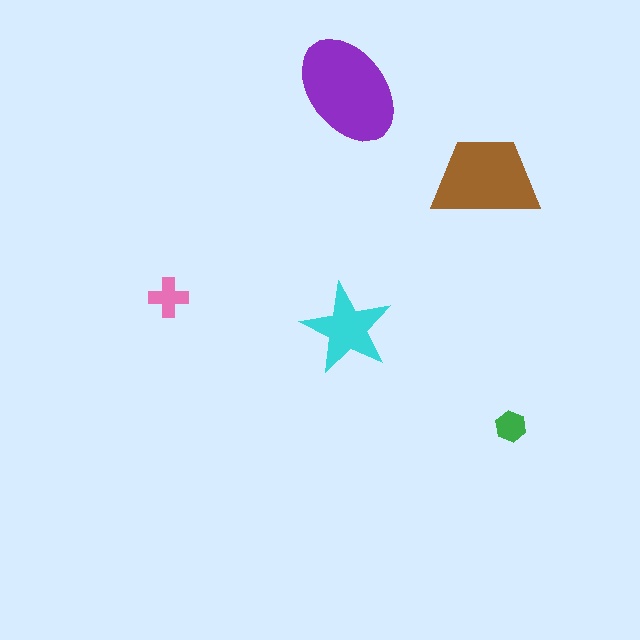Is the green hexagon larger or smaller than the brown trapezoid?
Smaller.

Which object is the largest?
The purple ellipse.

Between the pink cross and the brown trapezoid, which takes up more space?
The brown trapezoid.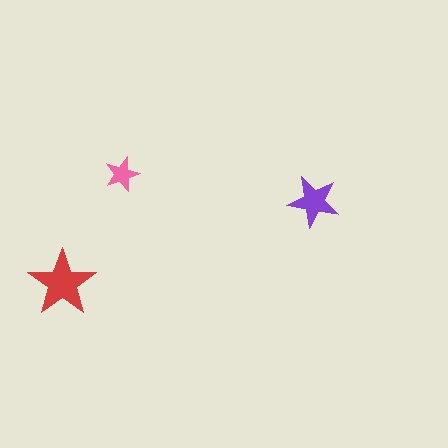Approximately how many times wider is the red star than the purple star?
About 1.5 times wider.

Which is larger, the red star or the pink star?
The red one.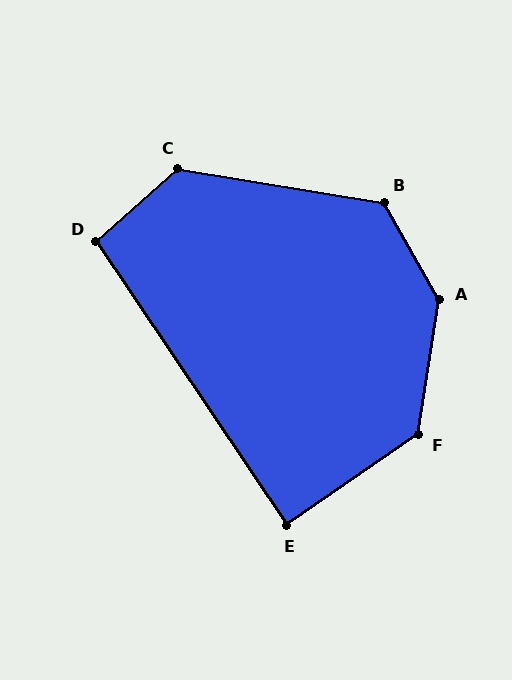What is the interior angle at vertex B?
Approximately 129 degrees (obtuse).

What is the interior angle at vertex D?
Approximately 98 degrees (obtuse).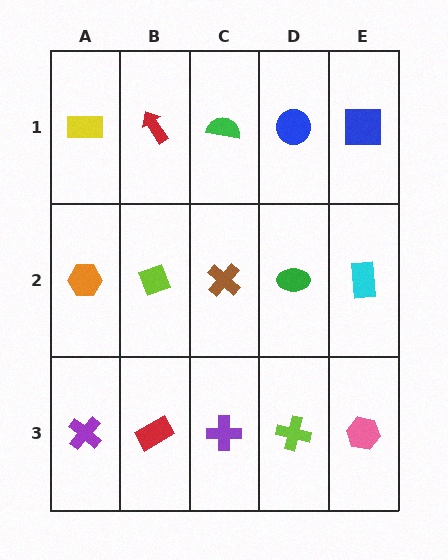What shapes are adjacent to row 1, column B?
A lime diamond (row 2, column B), a yellow rectangle (row 1, column A), a green semicircle (row 1, column C).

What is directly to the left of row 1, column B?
A yellow rectangle.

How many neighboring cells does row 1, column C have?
3.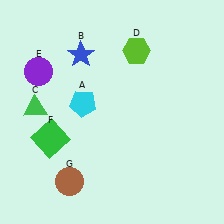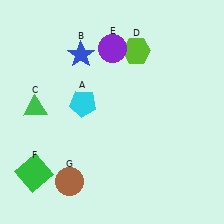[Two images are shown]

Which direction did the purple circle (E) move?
The purple circle (E) moved right.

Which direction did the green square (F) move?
The green square (F) moved down.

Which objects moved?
The objects that moved are: the purple circle (E), the green square (F).